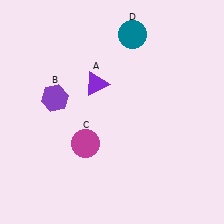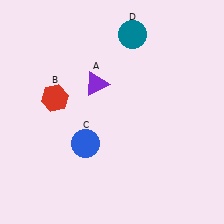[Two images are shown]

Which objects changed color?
B changed from purple to red. C changed from magenta to blue.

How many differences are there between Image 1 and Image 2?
There are 2 differences between the two images.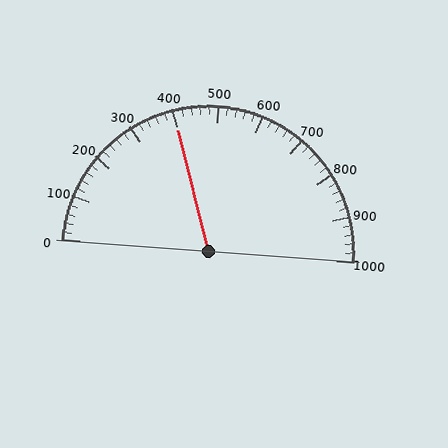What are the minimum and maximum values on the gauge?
The gauge ranges from 0 to 1000.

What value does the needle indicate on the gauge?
The needle indicates approximately 400.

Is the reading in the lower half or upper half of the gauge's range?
The reading is in the lower half of the range (0 to 1000).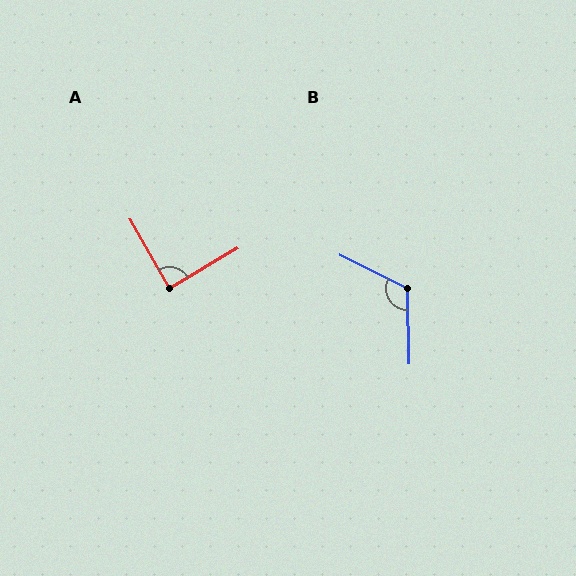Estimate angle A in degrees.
Approximately 89 degrees.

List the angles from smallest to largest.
A (89°), B (118°).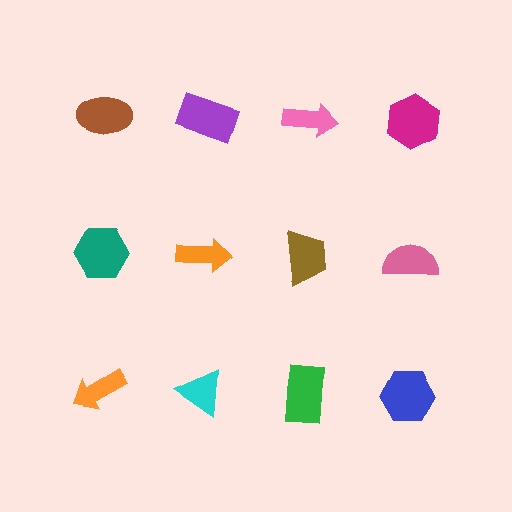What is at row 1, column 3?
A pink arrow.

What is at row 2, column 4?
A pink semicircle.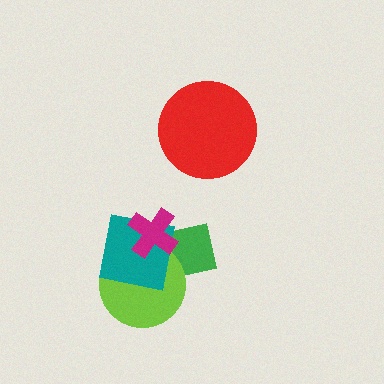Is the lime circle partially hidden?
Yes, it is partially covered by another shape.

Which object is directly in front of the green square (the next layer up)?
The lime circle is directly in front of the green square.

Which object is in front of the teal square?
The magenta cross is in front of the teal square.